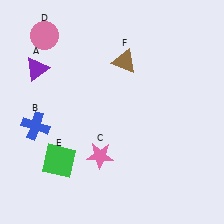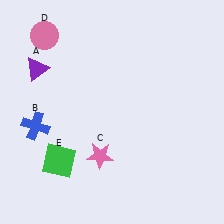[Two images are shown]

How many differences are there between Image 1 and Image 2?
There is 1 difference between the two images.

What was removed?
The brown triangle (F) was removed in Image 2.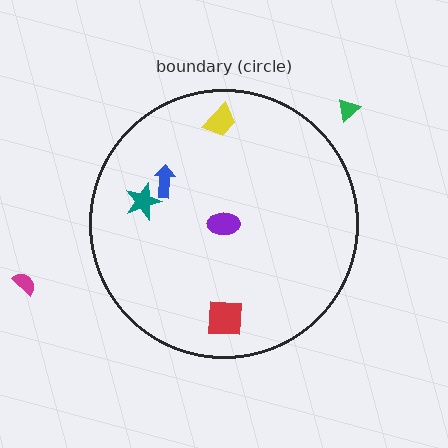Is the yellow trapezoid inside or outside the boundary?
Inside.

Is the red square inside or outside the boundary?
Inside.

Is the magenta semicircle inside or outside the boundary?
Outside.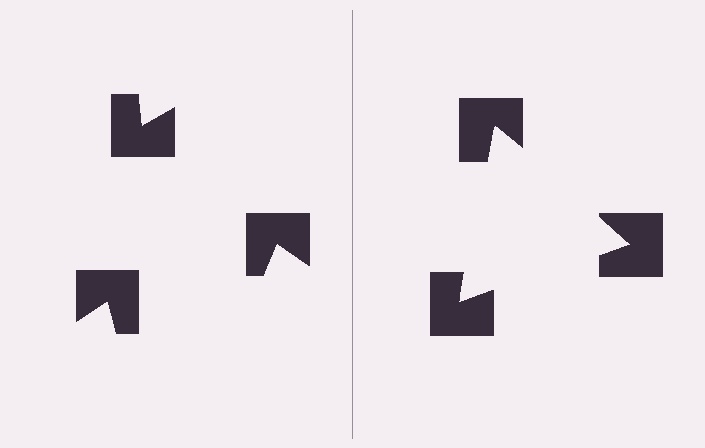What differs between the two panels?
The notched squares are positioned identically on both sides; only the wedge orientations differ. On the right they align to a triangle; on the left they are misaligned.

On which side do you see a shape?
An illusory triangle appears on the right side. On the left side the wedge cuts are rotated, so no coherent shape forms.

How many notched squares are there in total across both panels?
6 — 3 on each side.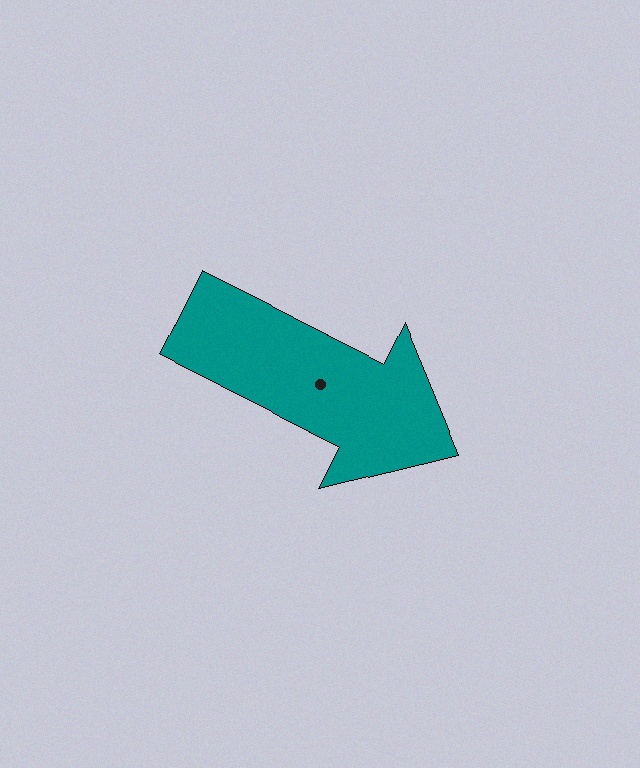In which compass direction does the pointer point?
Southeast.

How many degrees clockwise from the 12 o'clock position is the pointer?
Approximately 117 degrees.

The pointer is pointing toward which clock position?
Roughly 4 o'clock.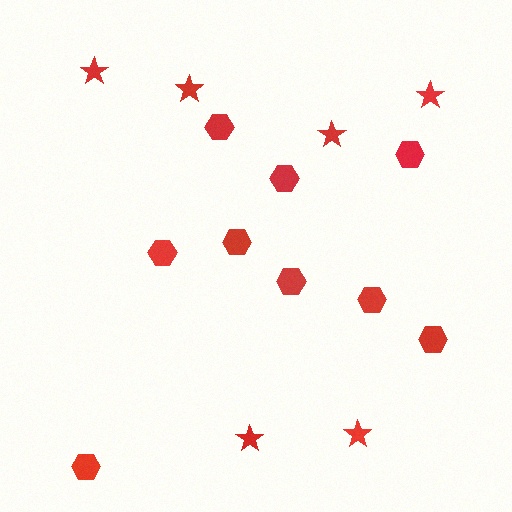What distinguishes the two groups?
There are 2 groups: one group of hexagons (9) and one group of stars (6).